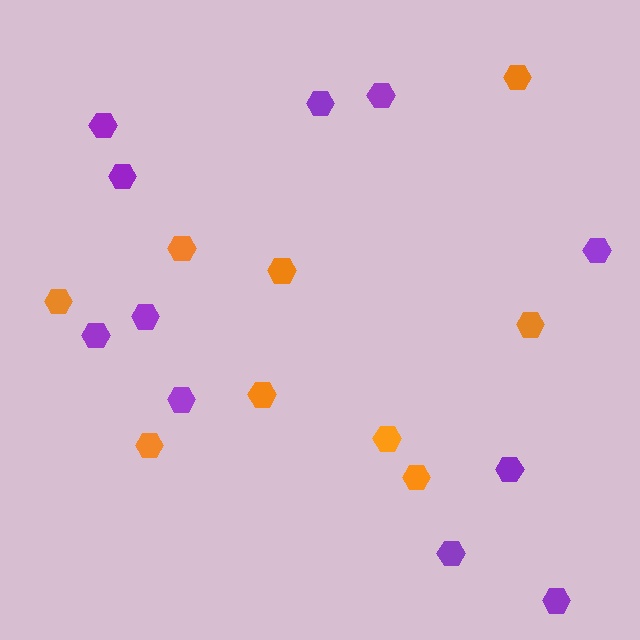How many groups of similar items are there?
There are 2 groups: one group of orange hexagons (9) and one group of purple hexagons (11).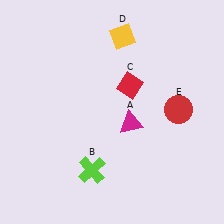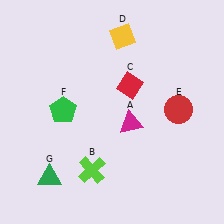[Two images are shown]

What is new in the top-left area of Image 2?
A green pentagon (F) was added in the top-left area of Image 2.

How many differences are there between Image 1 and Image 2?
There are 2 differences between the two images.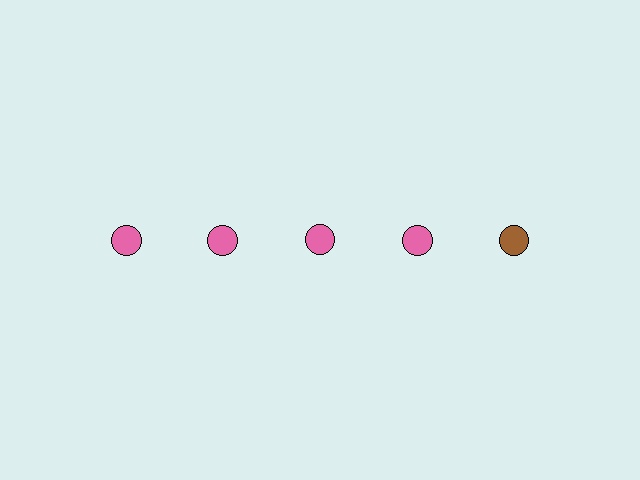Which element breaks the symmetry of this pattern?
The brown circle in the top row, rightmost column breaks the symmetry. All other shapes are pink circles.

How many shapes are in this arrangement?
There are 5 shapes arranged in a grid pattern.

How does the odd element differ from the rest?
It has a different color: brown instead of pink.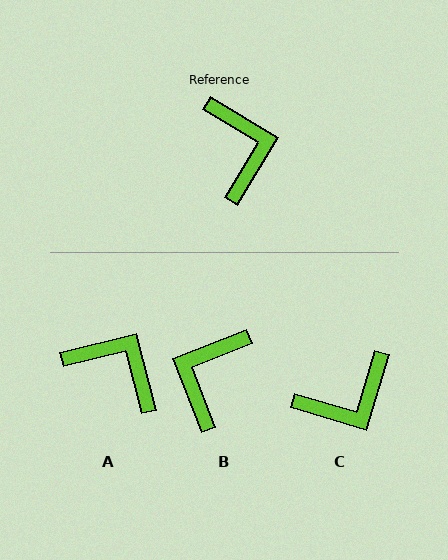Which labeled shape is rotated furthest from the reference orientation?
B, about 142 degrees away.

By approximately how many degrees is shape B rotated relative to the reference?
Approximately 142 degrees counter-clockwise.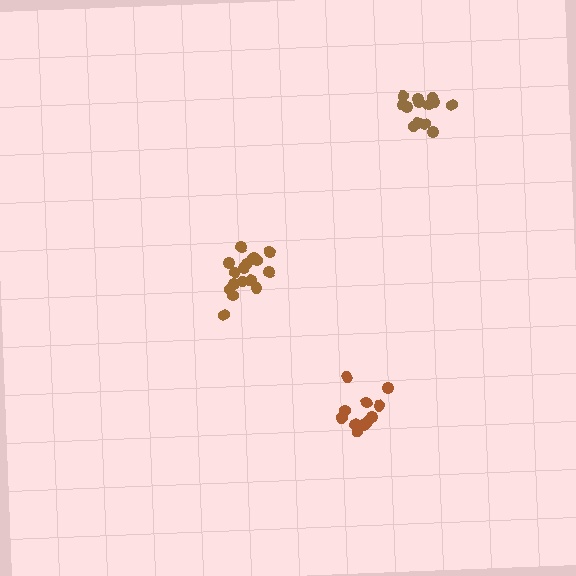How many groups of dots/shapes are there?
There are 3 groups.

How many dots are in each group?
Group 1: 13 dots, Group 2: 17 dots, Group 3: 12 dots (42 total).